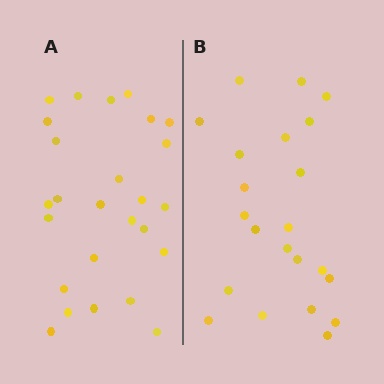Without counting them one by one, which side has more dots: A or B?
Region A (the left region) has more dots.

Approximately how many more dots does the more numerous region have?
Region A has about 4 more dots than region B.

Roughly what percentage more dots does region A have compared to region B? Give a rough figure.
About 20% more.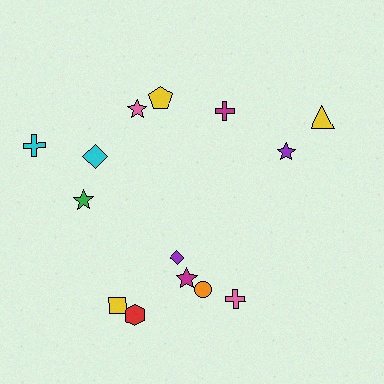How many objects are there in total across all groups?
There are 14 objects.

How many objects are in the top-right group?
There are 3 objects.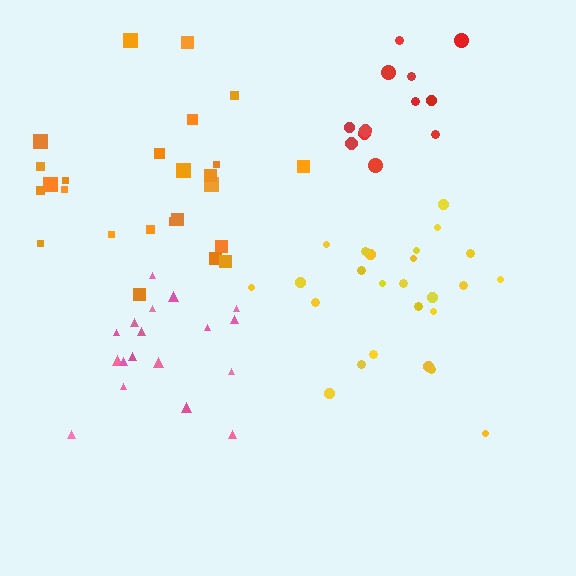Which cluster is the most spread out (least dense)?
Orange.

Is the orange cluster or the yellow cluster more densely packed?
Yellow.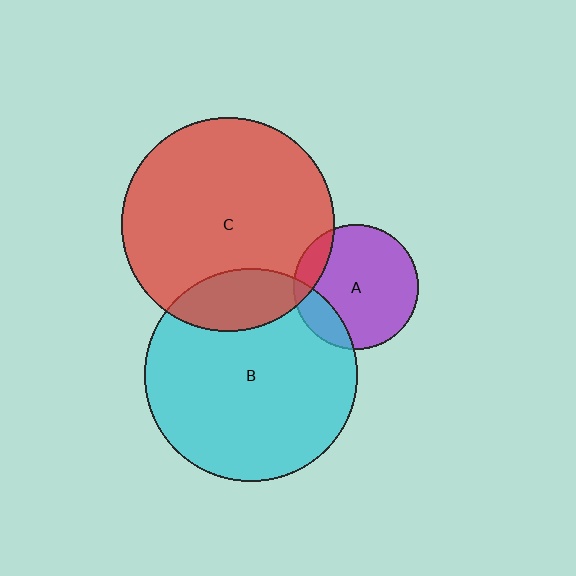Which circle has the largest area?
Circle C (red).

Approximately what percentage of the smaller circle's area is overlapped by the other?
Approximately 20%.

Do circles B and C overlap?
Yes.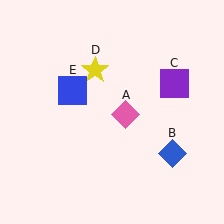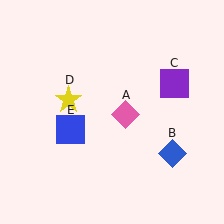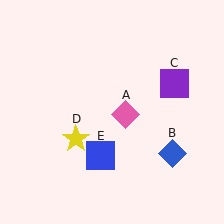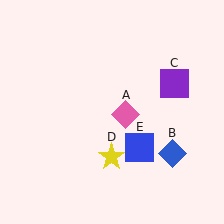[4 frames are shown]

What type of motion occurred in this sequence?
The yellow star (object D), blue square (object E) rotated counterclockwise around the center of the scene.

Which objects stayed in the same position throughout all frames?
Pink diamond (object A) and blue diamond (object B) and purple square (object C) remained stationary.